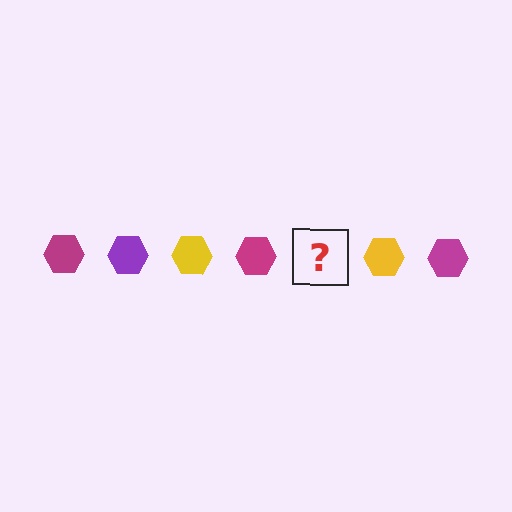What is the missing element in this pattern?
The missing element is a purple hexagon.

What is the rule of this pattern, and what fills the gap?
The rule is that the pattern cycles through magenta, purple, yellow hexagons. The gap should be filled with a purple hexagon.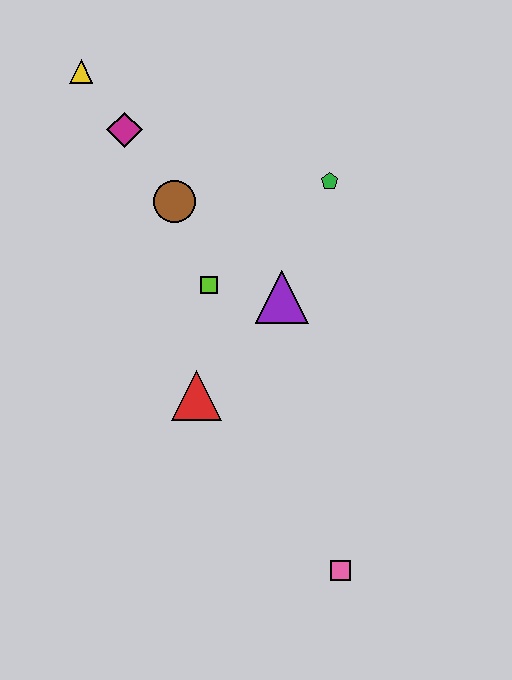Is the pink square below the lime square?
Yes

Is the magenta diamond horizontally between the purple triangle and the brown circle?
No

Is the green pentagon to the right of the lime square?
Yes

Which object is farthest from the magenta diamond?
The pink square is farthest from the magenta diamond.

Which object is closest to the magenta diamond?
The yellow triangle is closest to the magenta diamond.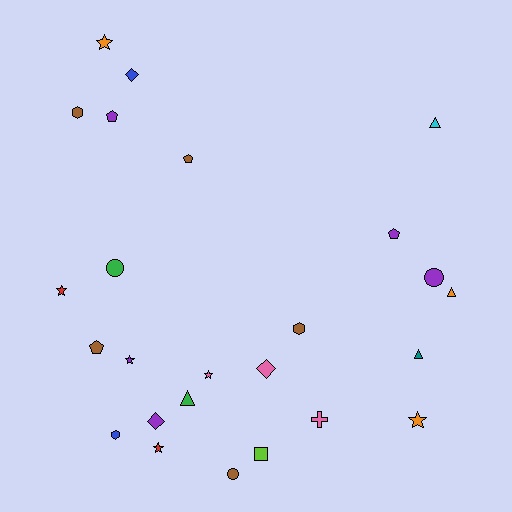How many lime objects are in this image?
There is 1 lime object.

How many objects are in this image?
There are 25 objects.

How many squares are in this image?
There is 1 square.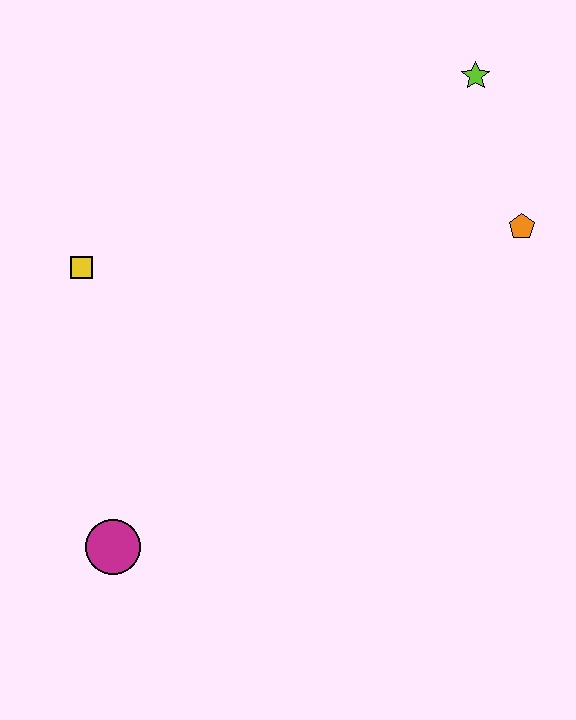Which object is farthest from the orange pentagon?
The magenta circle is farthest from the orange pentagon.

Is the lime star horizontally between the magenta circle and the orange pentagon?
Yes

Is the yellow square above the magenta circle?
Yes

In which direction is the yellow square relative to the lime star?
The yellow square is to the left of the lime star.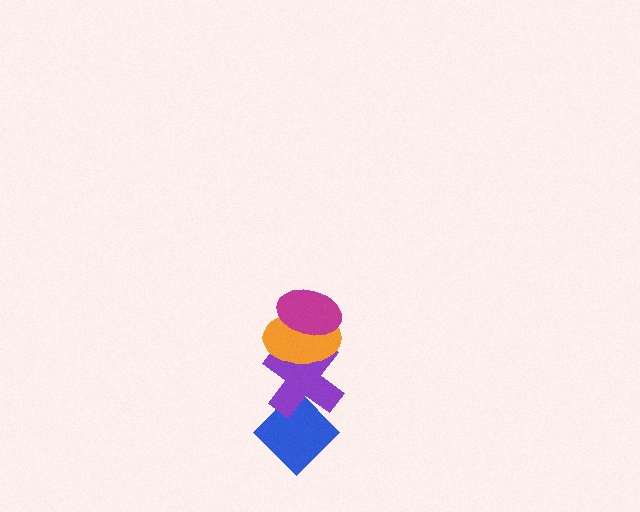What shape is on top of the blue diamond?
The purple cross is on top of the blue diamond.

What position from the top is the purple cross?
The purple cross is 3rd from the top.